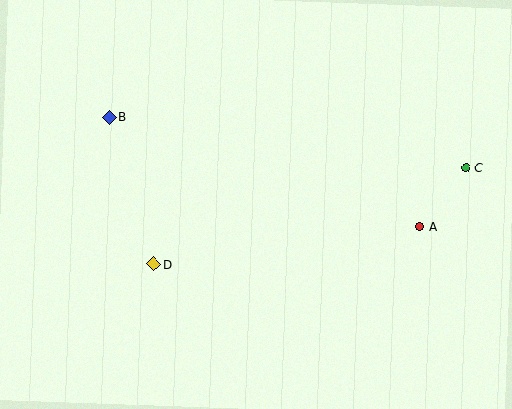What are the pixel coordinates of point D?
Point D is at (154, 264).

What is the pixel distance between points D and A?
The distance between D and A is 269 pixels.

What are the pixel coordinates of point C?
Point C is at (466, 167).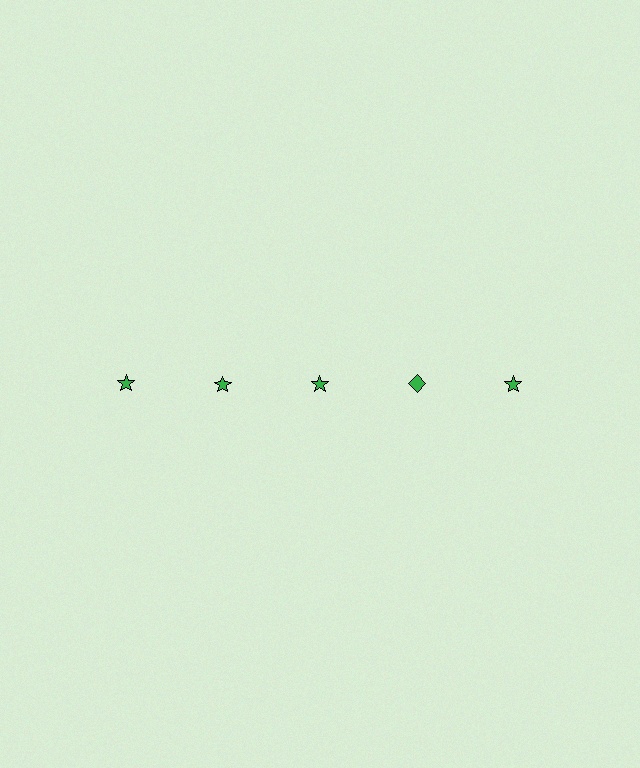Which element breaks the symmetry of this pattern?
The green diamond in the top row, second from right column breaks the symmetry. All other shapes are green stars.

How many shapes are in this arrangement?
There are 5 shapes arranged in a grid pattern.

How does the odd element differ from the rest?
It has a different shape: diamond instead of star.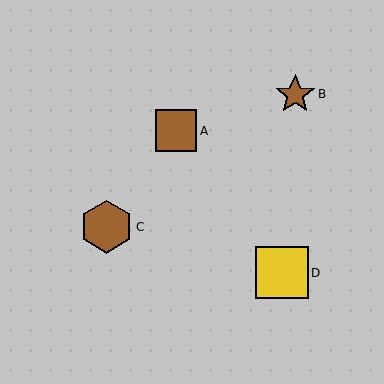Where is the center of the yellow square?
The center of the yellow square is at (282, 273).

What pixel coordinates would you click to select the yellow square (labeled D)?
Click at (282, 273) to select the yellow square D.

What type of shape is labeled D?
Shape D is a yellow square.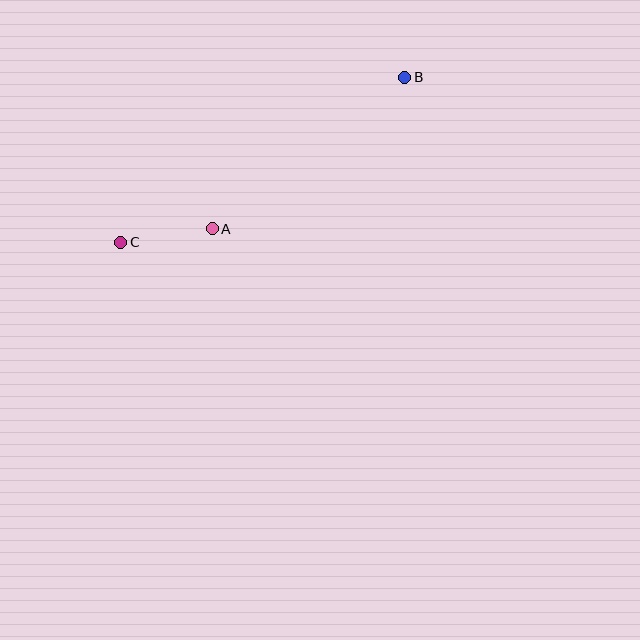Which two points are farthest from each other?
Points B and C are farthest from each other.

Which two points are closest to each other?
Points A and C are closest to each other.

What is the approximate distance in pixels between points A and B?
The distance between A and B is approximately 245 pixels.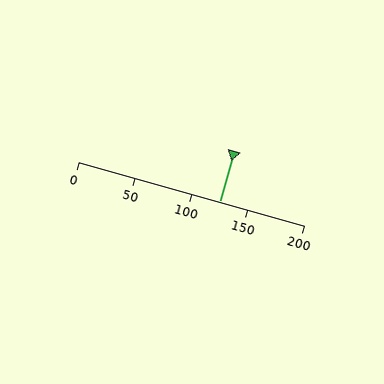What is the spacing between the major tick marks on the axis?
The major ticks are spaced 50 apart.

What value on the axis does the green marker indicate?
The marker indicates approximately 125.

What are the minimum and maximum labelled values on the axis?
The axis runs from 0 to 200.